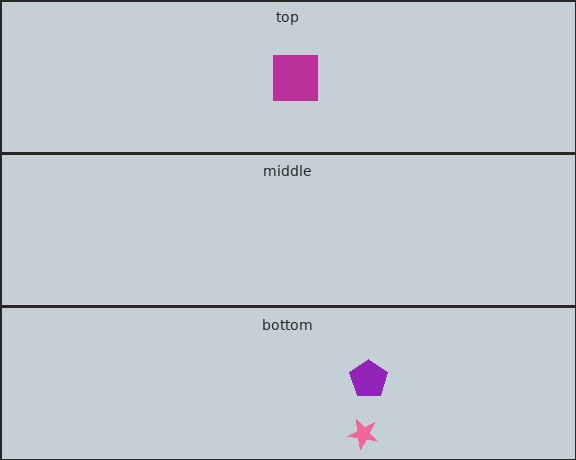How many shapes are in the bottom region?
2.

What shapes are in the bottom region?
The purple pentagon, the pink star.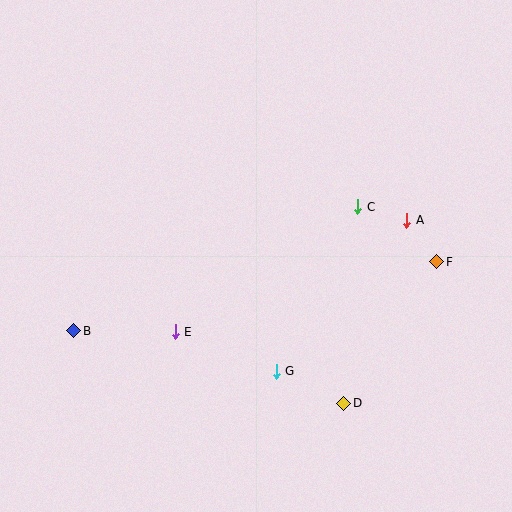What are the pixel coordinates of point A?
Point A is at (407, 220).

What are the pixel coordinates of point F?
Point F is at (437, 262).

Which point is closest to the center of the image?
Point E at (175, 332) is closest to the center.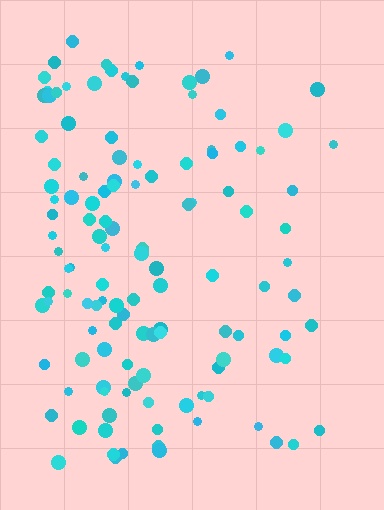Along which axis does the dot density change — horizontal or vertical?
Horizontal.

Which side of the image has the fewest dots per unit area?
The right.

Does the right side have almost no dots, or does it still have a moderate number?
Still a moderate number, just noticeably fewer than the left.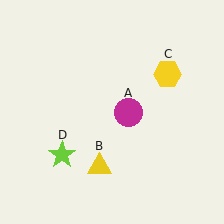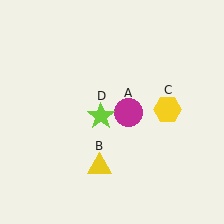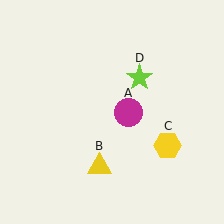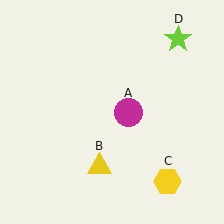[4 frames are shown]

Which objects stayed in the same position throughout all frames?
Magenta circle (object A) and yellow triangle (object B) remained stationary.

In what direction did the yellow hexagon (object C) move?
The yellow hexagon (object C) moved down.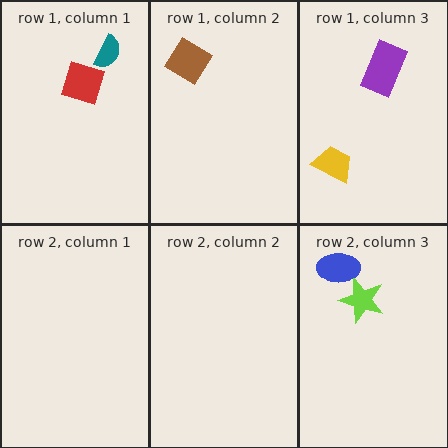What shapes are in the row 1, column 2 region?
The brown diamond.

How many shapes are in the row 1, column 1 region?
2.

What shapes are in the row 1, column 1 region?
The red square, the teal semicircle.